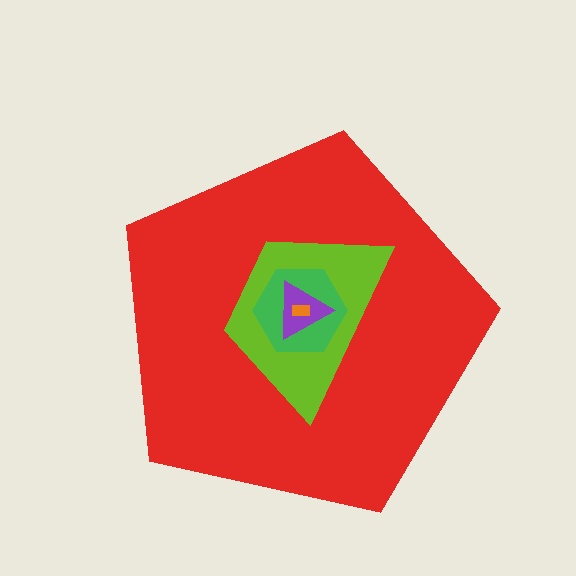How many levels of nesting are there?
5.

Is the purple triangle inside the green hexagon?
Yes.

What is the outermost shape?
The red pentagon.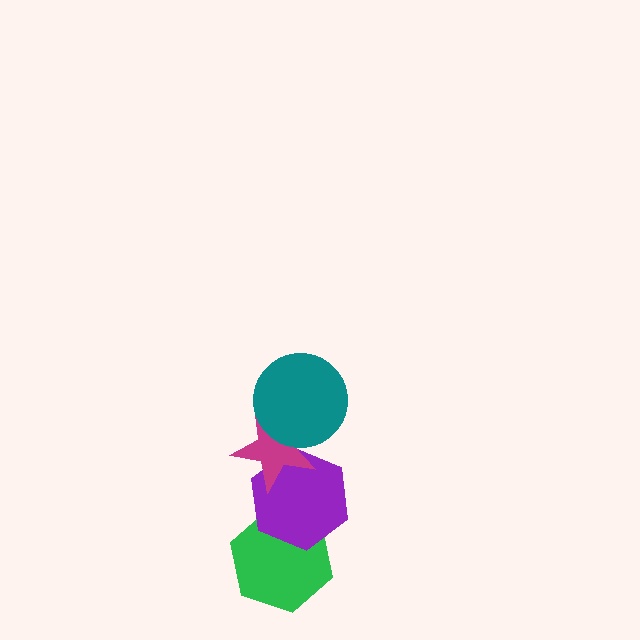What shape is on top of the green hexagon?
The purple hexagon is on top of the green hexagon.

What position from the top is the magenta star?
The magenta star is 2nd from the top.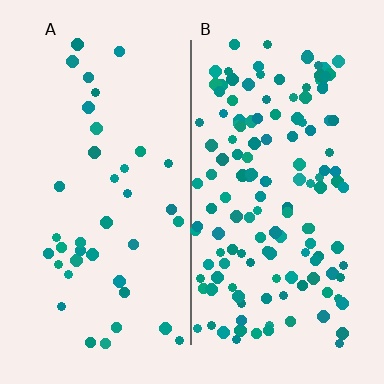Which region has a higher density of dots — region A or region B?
B (the right).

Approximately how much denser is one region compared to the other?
Approximately 3.5× — region B over region A.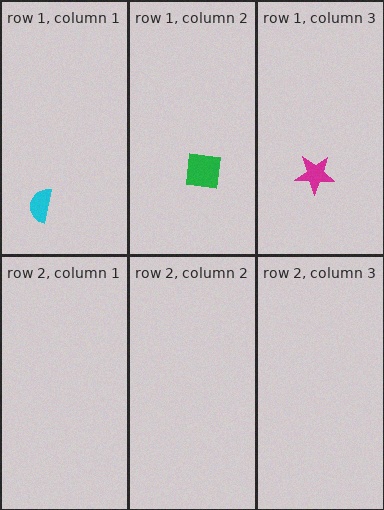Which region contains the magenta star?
The row 1, column 3 region.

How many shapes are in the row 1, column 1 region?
1.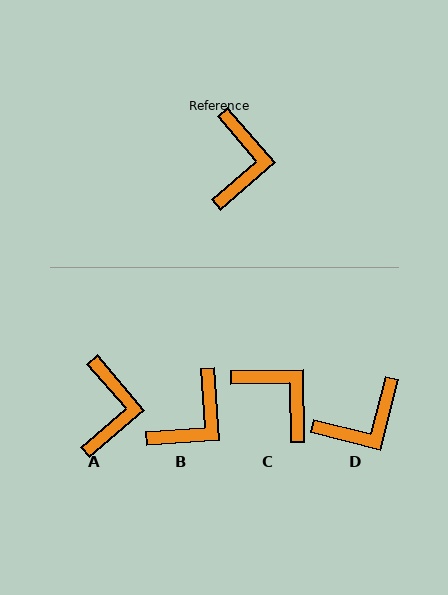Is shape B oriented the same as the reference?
No, it is off by about 37 degrees.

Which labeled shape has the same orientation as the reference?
A.